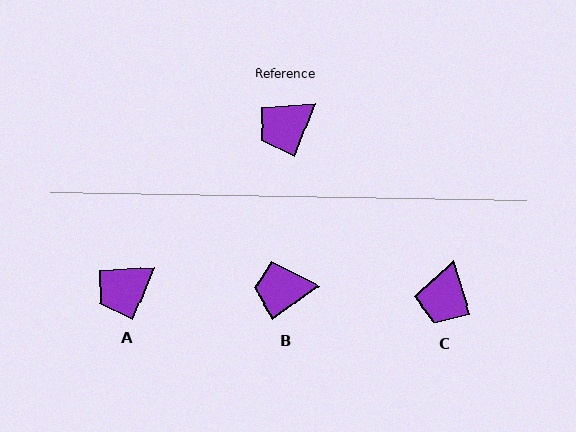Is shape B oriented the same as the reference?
No, it is off by about 32 degrees.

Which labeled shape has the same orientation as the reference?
A.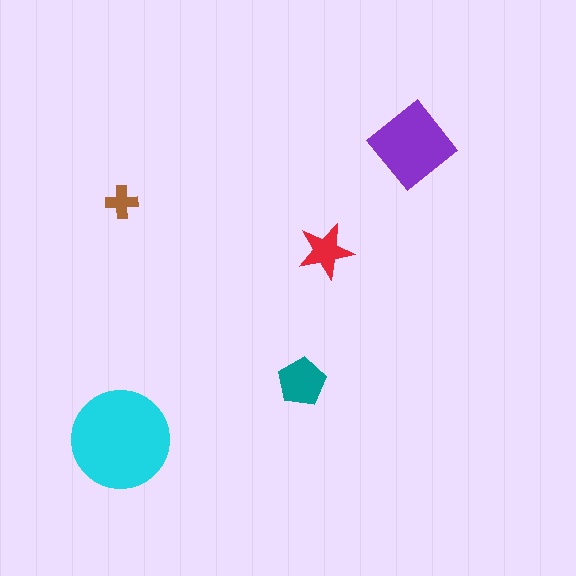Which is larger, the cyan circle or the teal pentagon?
The cyan circle.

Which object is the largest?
The cyan circle.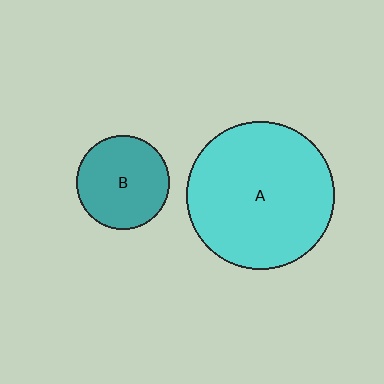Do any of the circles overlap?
No, none of the circles overlap.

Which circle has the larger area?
Circle A (cyan).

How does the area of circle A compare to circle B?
Approximately 2.5 times.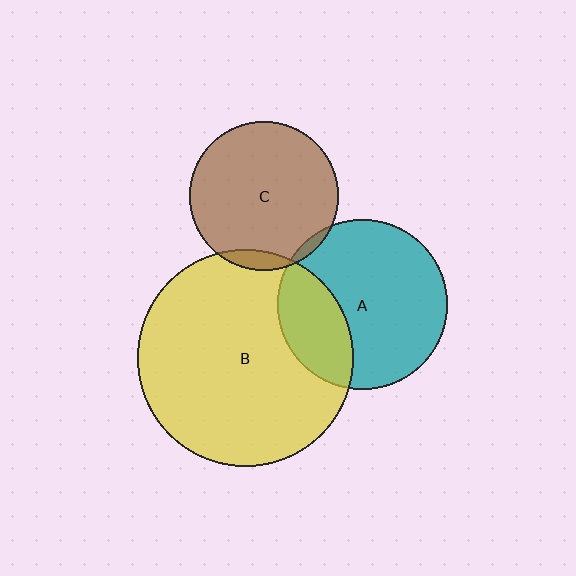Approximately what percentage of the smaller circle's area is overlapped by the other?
Approximately 5%.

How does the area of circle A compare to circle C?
Approximately 1.3 times.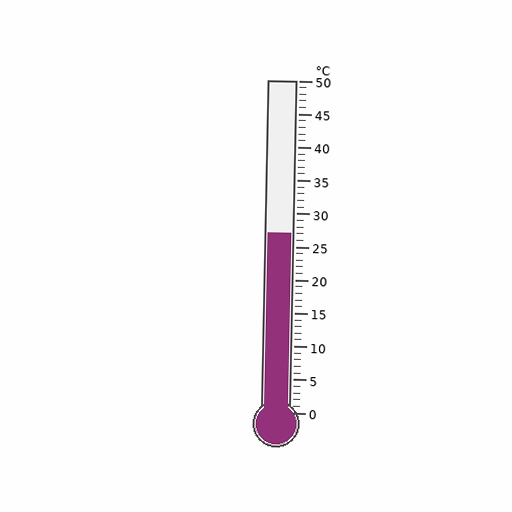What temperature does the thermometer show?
The thermometer shows approximately 27°C.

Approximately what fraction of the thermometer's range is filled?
The thermometer is filled to approximately 55% of its range.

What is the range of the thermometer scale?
The thermometer scale ranges from 0°C to 50°C.